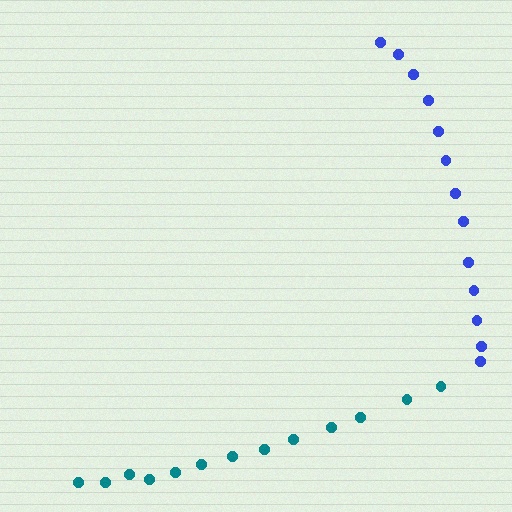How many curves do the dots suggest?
There are 2 distinct paths.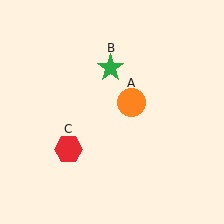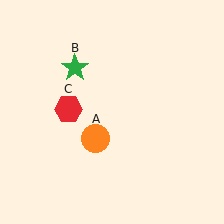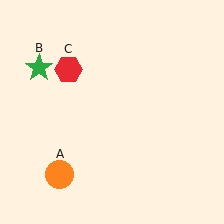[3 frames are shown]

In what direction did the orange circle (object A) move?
The orange circle (object A) moved down and to the left.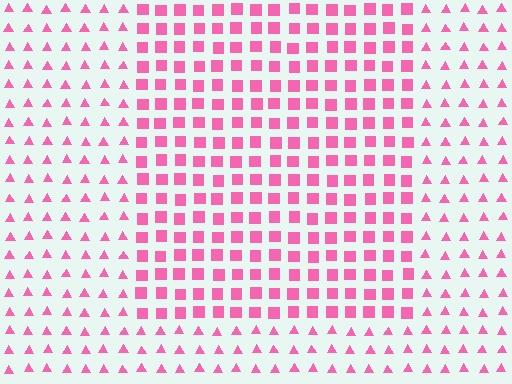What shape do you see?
I see a rectangle.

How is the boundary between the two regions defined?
The boundary is defined by a change in element shape: squares inside vs. triangles outside. All elements share the same color and spacing.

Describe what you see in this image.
The image is filled with small pink elements arranged in a uniform grid. A rectangle-shaped region contains squares, while the surrounding area contains triangles. The boundary is defined purely by the change in element shape.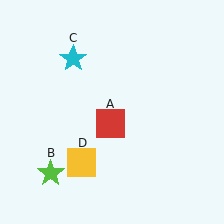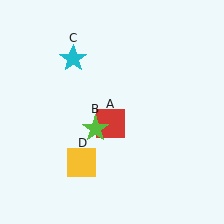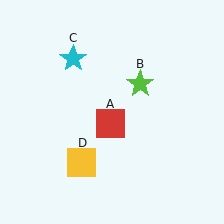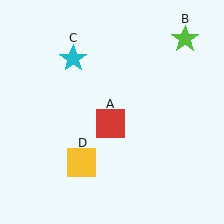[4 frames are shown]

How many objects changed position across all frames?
1 object changed position: lime star (object B).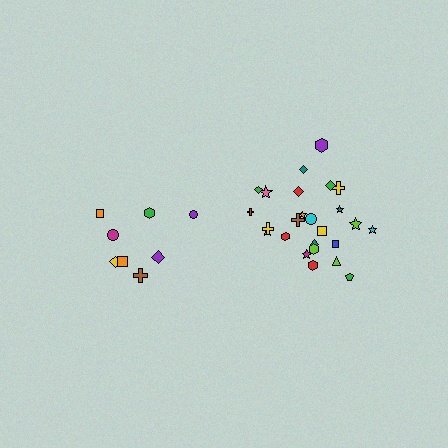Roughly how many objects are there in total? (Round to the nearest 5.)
Roughly 35 objects in total.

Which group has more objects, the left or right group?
The right group.